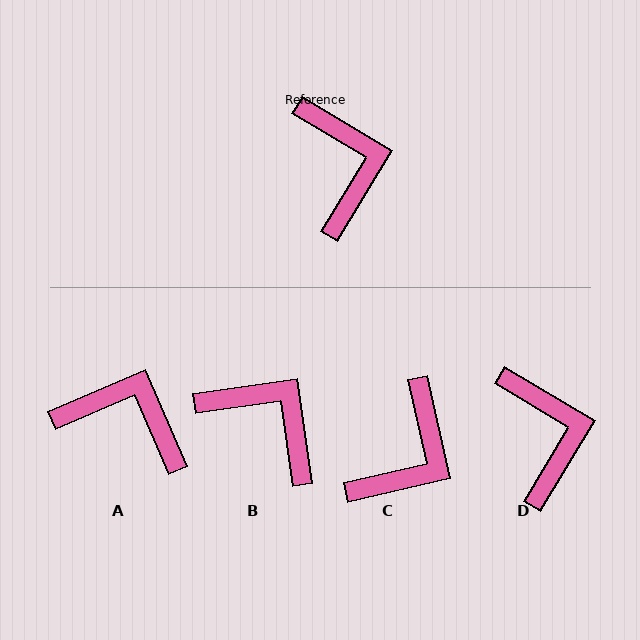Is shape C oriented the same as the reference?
No, it is off by about 46 degrees.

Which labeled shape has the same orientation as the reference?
D.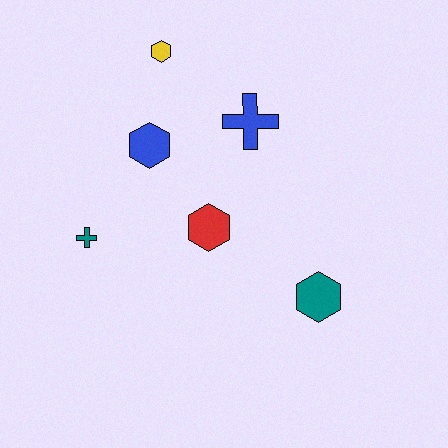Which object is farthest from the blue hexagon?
The teal hexagon is farthest from the blue hexagon.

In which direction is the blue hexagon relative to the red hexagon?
The blue hexagon is above the red hexagon.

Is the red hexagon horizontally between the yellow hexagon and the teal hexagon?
Yes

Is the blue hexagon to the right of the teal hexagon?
No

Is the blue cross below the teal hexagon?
No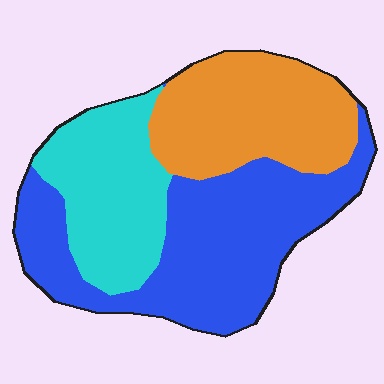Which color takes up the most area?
Blue, at roughly 45%.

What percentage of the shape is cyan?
Cyan takes up about one quarter (1/4) of the shape.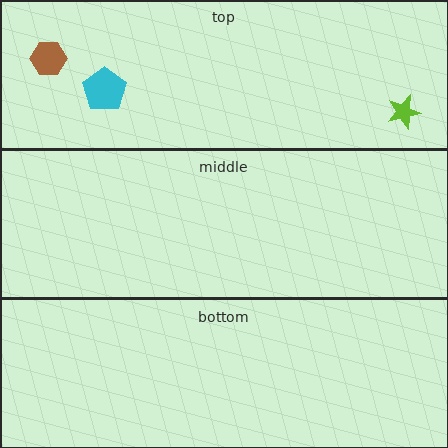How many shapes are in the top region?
3.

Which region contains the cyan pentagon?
The top region.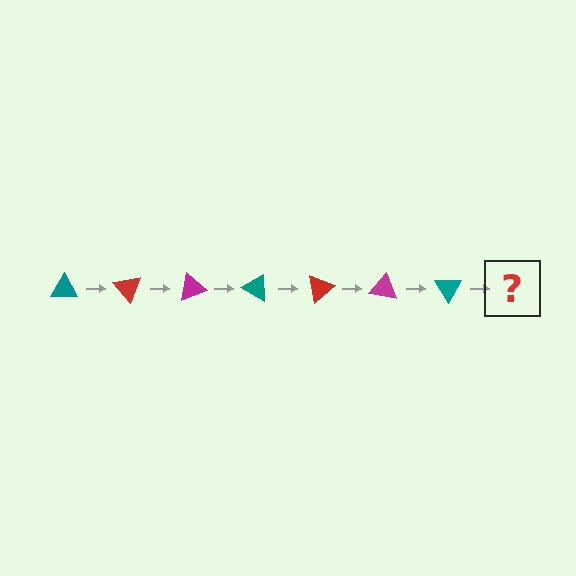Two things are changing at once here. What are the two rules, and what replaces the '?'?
The two rules are that it rotates 50 degrees each step and the color cycles through teal, red, and magenta. The '?' should be a red triangle, rotated 350 degrees from the start.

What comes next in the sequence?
The next element should be a red triangle, rotated 350 degrees from the start.